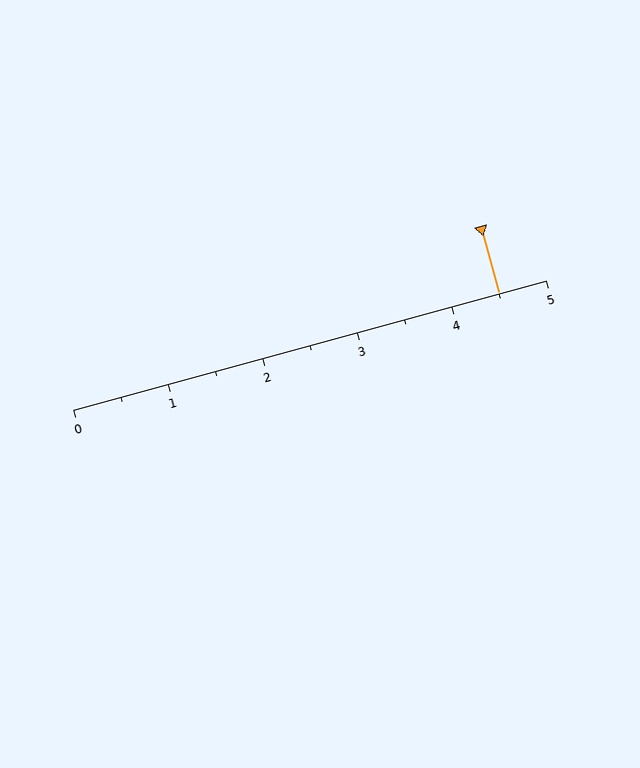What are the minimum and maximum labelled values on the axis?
The axis runs from 0 to 5.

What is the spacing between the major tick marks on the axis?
The major ticks are spaced 1 apart.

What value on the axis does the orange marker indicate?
The marker indicates approximately 4.5.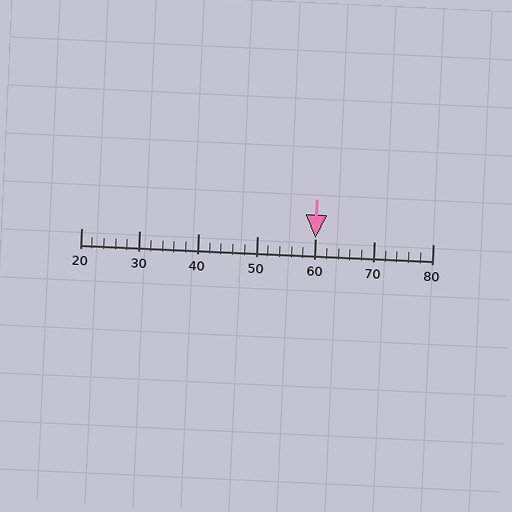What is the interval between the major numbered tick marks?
The major tick marks are spaced 10 units apart.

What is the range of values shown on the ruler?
The ruler shows values from 20 to 80.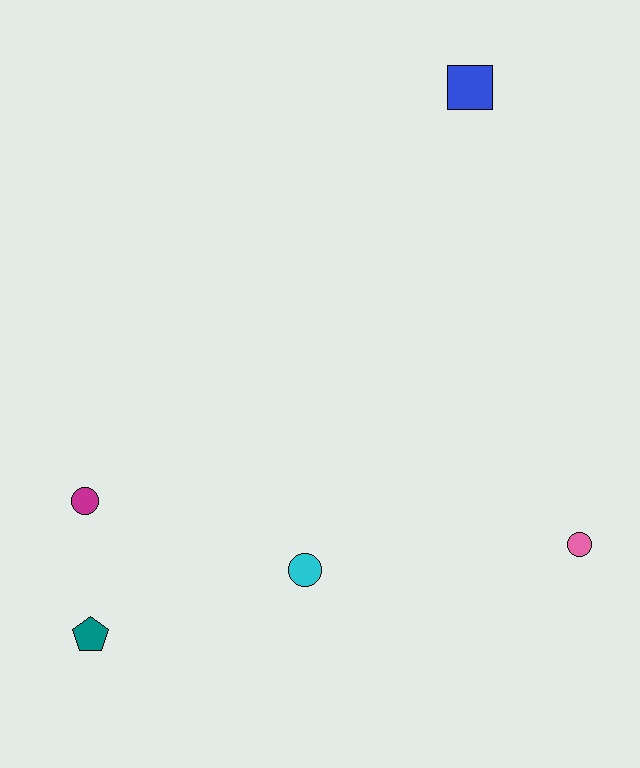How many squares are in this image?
There is 1 square.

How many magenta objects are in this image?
There is 1 magenta object.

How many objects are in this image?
There are 5 objects.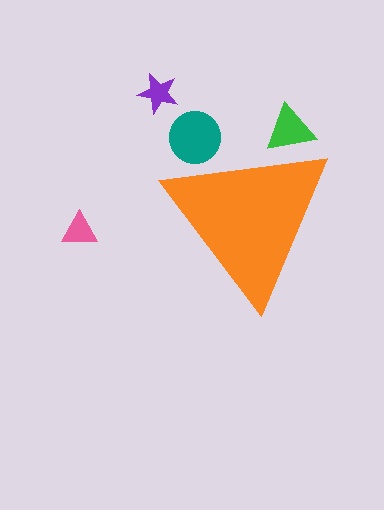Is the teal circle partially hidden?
Yes, the teal circle is partially hidden behind the orange triangle.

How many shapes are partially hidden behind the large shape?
2 shapes are partially hidden.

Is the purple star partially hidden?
No, the purple star is fully visible.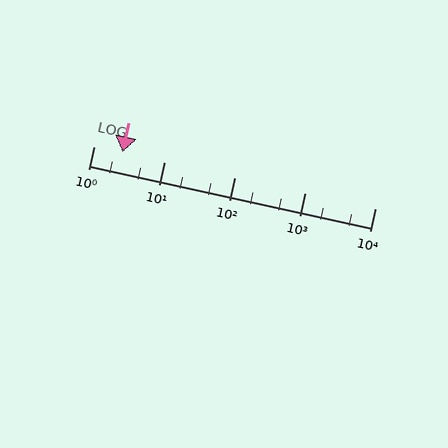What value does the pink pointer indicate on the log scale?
The pointer indicates approximately 2.6.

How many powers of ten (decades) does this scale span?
The scale spans 4 decades, from 1 to 10000.